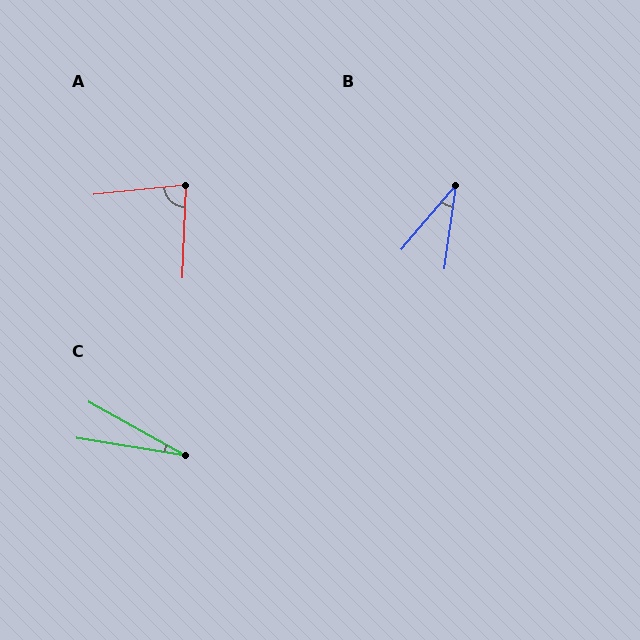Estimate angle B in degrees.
Approximately 32 degrees.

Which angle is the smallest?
C, at approximately 20 degrees.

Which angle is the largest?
A, at approximately 82 degrees.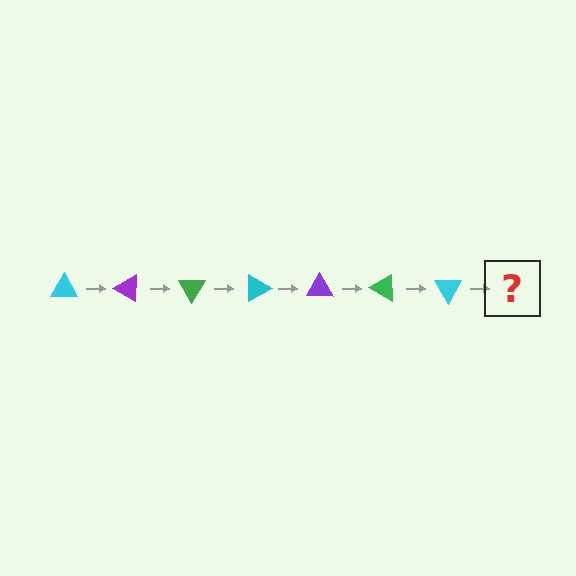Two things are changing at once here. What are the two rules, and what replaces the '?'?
The two rules are that it rotates 30 degrees each step and the color cycles through cyan, purple, and green. The '?' should be a purple triangle, rotated 210 degrees from the start.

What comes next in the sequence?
The next element should be a purple triangle, rotated 210 degrees from the start.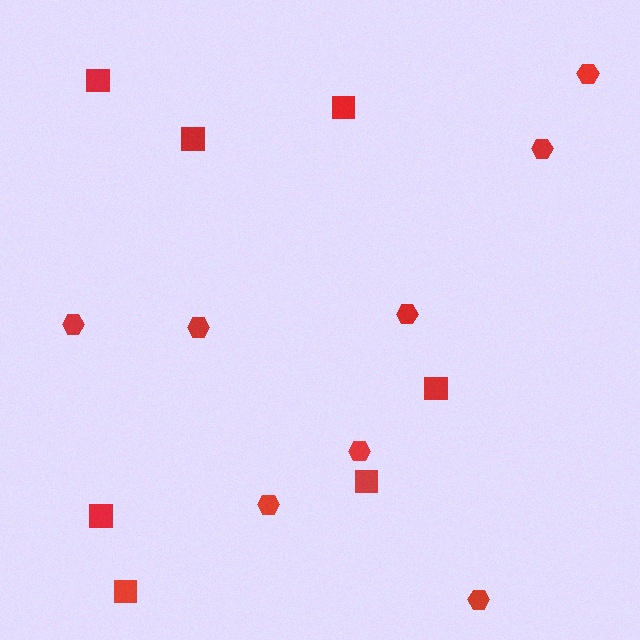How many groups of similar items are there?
There are 2 groups: one group of hexagons (8) and one group of squares (7).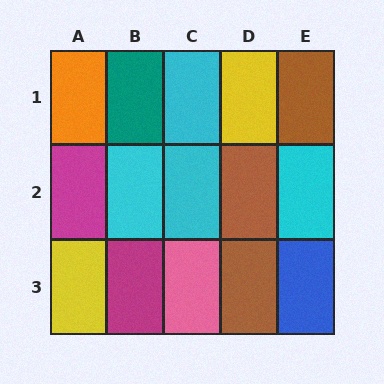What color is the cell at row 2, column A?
Magenta.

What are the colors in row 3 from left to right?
Yellow, magenta, pink, brown, blue.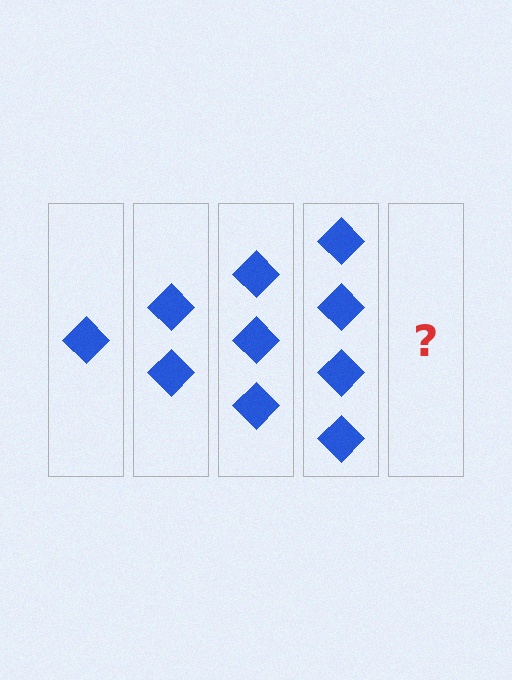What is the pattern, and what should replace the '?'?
The pattern is that each step adds one more diamond. The '?' should be 5 diamonds.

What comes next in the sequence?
The next element should be 5 diamonds.